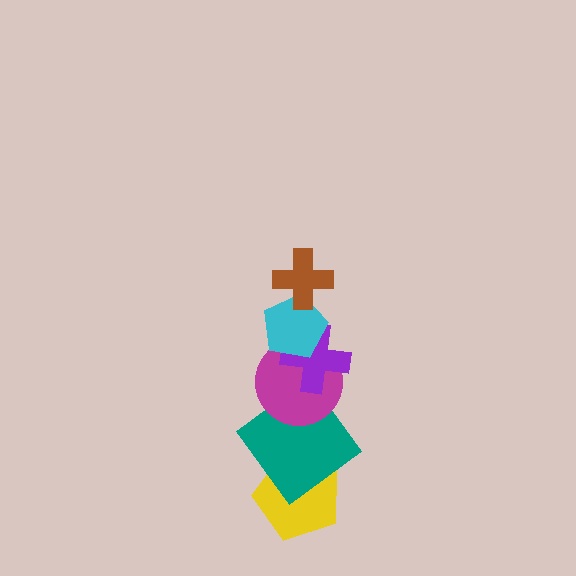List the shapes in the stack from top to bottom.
From top to bottom: the brown cross, the cyan pentagon, the purple cross, the magenta circle, the teal diamond, the yellow pentagon.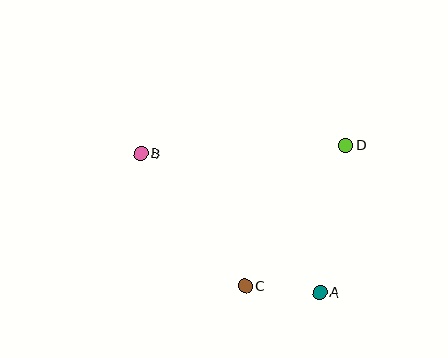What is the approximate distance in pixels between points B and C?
The distance between B and C is approximately 169 pixels.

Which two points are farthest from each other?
Points A and B are farthest from each other.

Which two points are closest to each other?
Points A and C are closest to each other.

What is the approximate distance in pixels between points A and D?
The distance between A and D is approximately 149 pixels.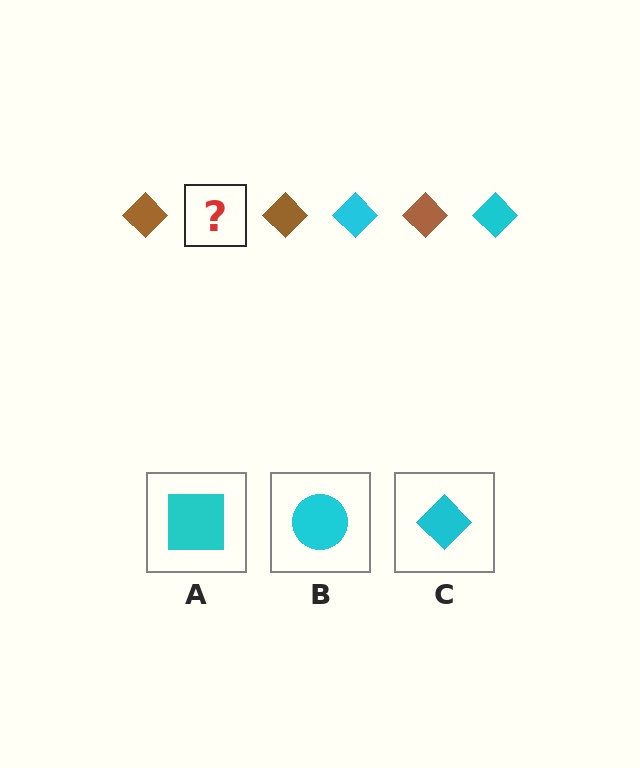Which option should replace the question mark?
Option C.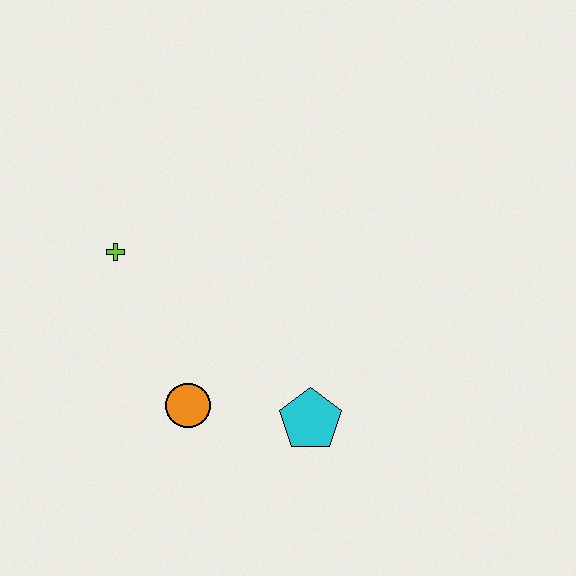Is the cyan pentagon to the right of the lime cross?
Yes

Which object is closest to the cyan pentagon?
The orange circle is closest to the cyan pentagon.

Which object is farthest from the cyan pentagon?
The lime cross is farthest from the cyan pentagon.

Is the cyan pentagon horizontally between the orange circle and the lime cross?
No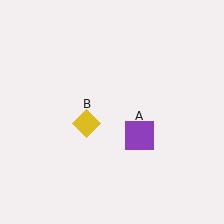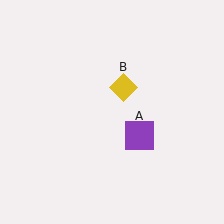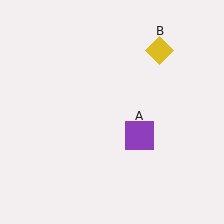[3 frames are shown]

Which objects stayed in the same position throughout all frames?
Purple square (object A) remained stationary.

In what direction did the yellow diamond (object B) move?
The yellow diamond (object B) moved up and to the right.